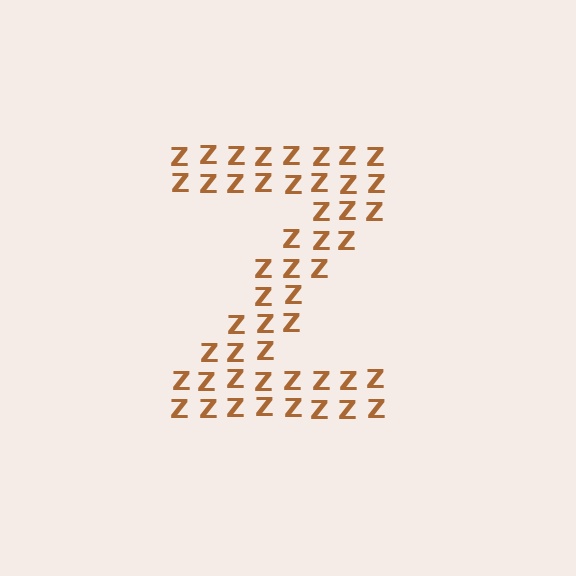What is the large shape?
The large shape is the letter Z.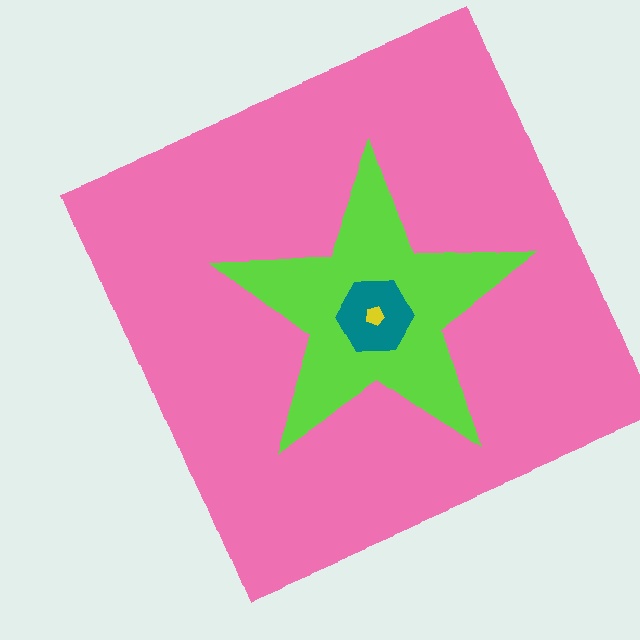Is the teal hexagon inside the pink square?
Yes.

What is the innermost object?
The yellow pentagon.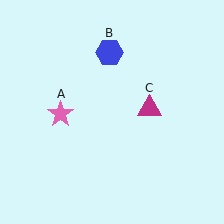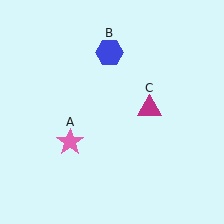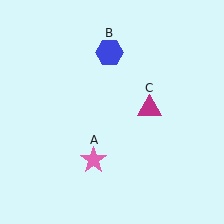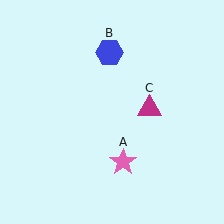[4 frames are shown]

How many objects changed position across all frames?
1 object changed position: pink star (object A).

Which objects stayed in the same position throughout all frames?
Blue hexagon (object B) and magenta triangle (object C) remained stationary.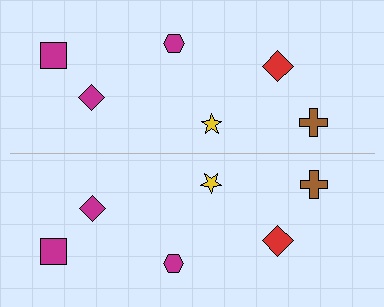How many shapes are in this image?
There are 12 shapes in this image.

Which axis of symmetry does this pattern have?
The pattern has a horizontal axis of symmetry running through the center of the image.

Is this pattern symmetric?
Yes, this pattern has bilateral (reflection) symmetry.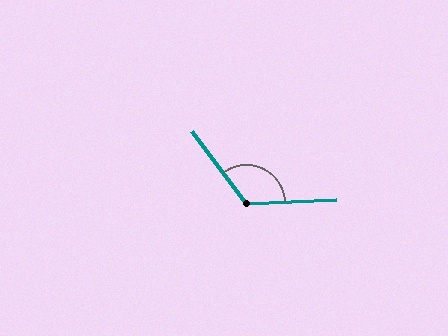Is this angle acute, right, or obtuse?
It is obtuse.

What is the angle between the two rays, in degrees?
Approximately 124 degrees.